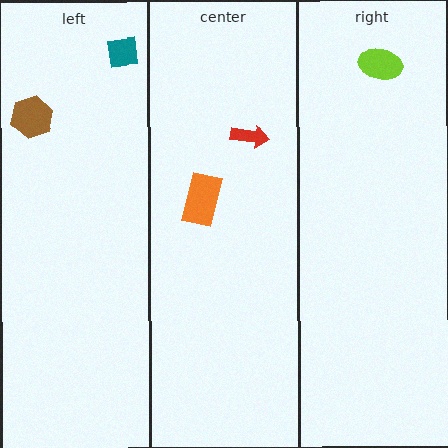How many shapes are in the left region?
2.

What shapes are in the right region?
The lime ellipse.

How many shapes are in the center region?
2.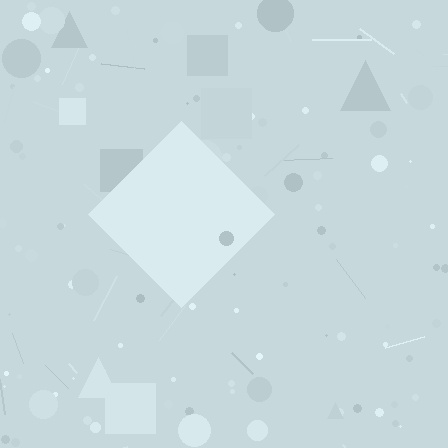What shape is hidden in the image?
A diamond is hidden in the image.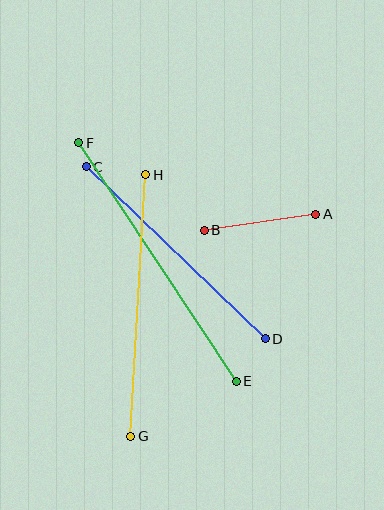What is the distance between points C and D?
The distance is approximately 248 pixels.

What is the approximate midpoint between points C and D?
The midpoint is at approximately (176, 253) pixels.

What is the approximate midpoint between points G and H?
The midpoint is at approximately (138, 305) pixels.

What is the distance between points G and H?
The distance is approximately 262 pixels.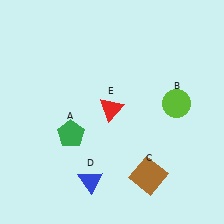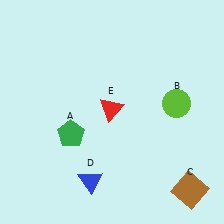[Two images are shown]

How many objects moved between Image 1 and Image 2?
1 object moved between the two images.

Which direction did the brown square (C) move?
The brown square (C) moved right.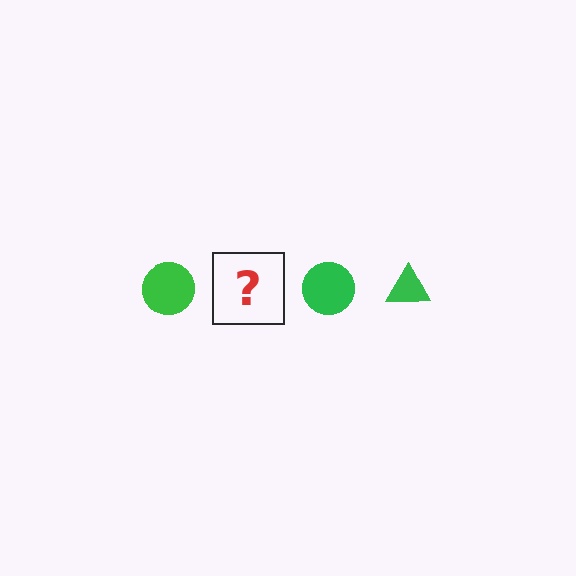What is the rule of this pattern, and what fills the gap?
The rule is that the pattern cycles through circle, triangle shapes in green. The gap should be filled with a green triangle.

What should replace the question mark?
The question mark should be replaced with a green triangle.